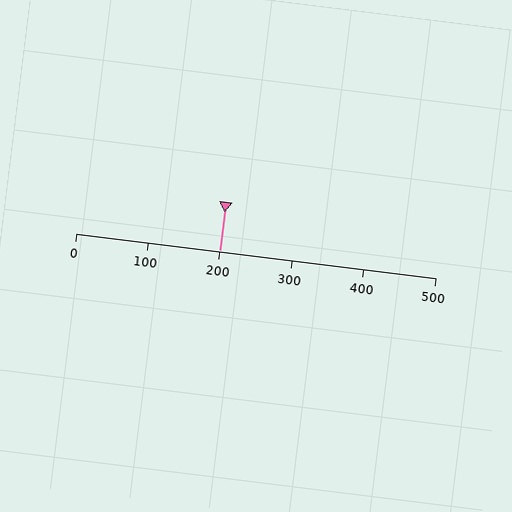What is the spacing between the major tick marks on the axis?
The major ticks are spaced 100 apart.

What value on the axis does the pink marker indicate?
The marker indicates approximately 200.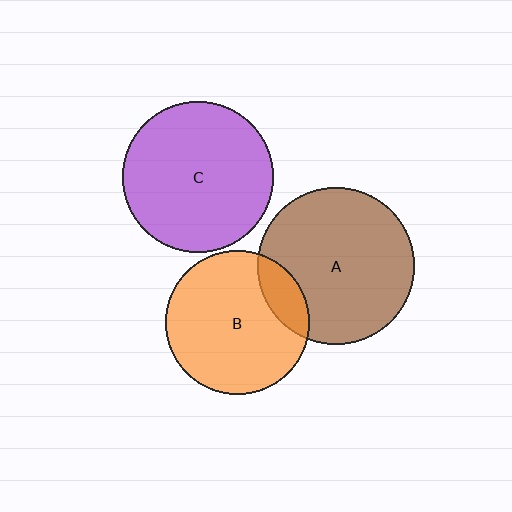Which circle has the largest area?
Circle A (brown).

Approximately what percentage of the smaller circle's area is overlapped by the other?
Approximately 15%.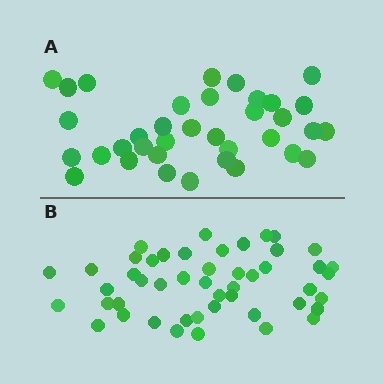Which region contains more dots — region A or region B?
Region B (the bottom region) has more dots.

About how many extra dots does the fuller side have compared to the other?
Region B has roughly 12 or so more dots than region A.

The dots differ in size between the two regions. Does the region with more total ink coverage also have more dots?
No. Region A has more total ink coverage because its dots are larger, but region B actually contains more individual dots. Total area can be misleading — the number of items is what matters here.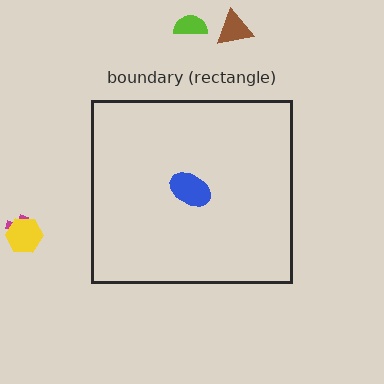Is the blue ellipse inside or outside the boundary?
Inside.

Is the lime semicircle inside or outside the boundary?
Outside.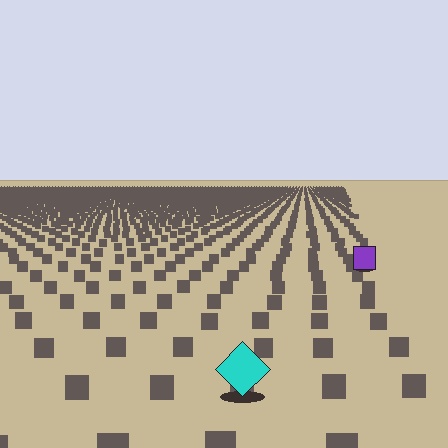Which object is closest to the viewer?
The cyan diamond is closest. The texture marks near it are larger and more spread out.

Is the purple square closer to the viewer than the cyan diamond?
No. The cyan diamond is closer — you can tell from the texture gradient: the ground texture is coarser near it.